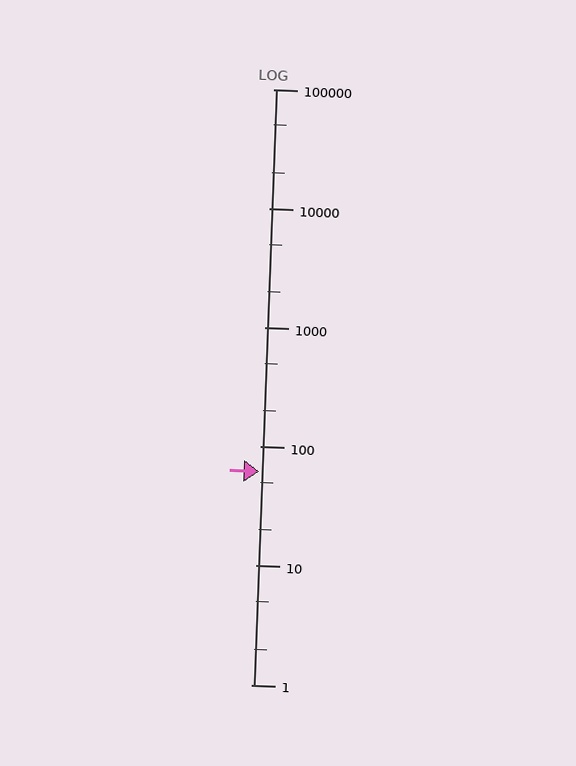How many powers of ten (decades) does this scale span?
The scale spans 5 decades, from 1 to 100000.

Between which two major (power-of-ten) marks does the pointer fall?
The pointer is between 10 and 100.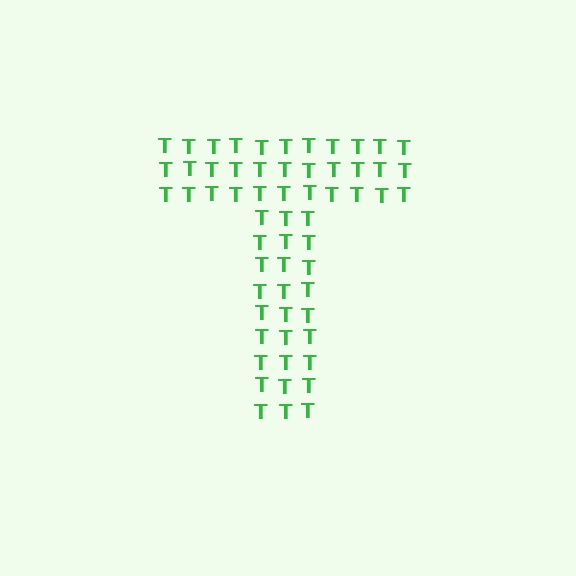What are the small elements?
The small elements are letter T's.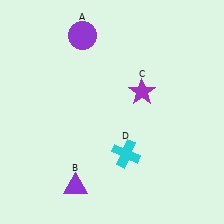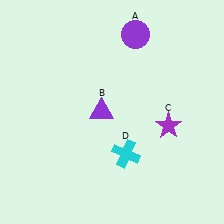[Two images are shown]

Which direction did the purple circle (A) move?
The purple circle (A) moved right.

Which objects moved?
The objects that moved are: the purple circle (A), the purple triangle (B), the purple star (C).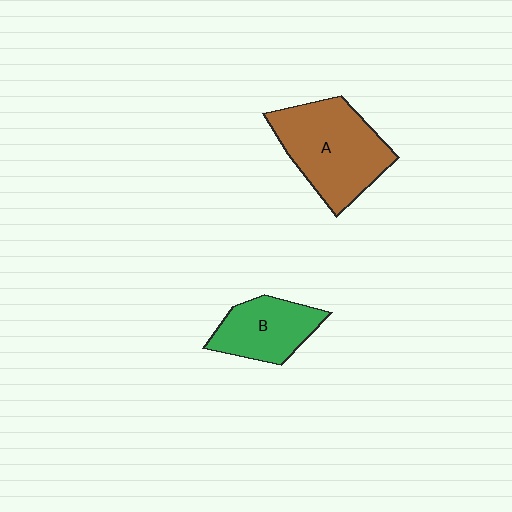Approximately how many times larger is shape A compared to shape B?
Approximately 1.6 times.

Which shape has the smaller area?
Shape B (green).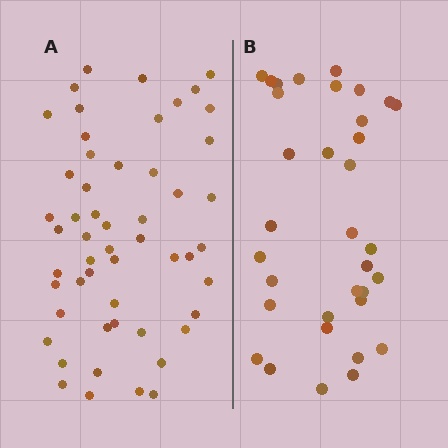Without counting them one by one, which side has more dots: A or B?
Region A (the left region) has more dots.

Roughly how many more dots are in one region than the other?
Region A has approximately 20 more dots than region B.